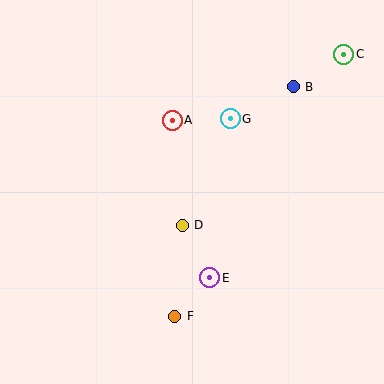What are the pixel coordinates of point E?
Point E is at (210, 278).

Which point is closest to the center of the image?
Point D at (182, 225) is closest to the center.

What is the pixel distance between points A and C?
The distance between A and C is 184 pixels.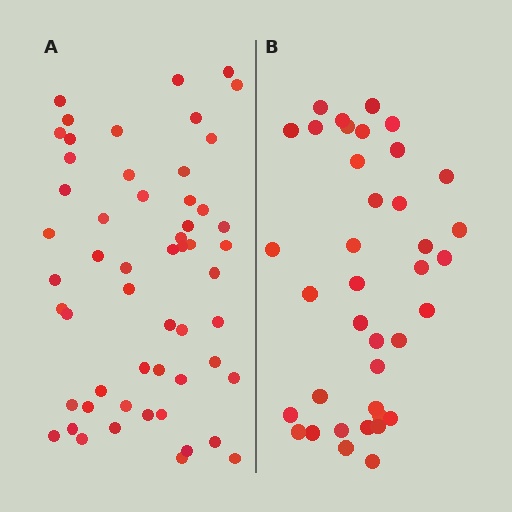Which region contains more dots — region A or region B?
Region A (the left region) has more dots.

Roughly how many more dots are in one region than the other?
Region A has approximately 15 more dots than region B.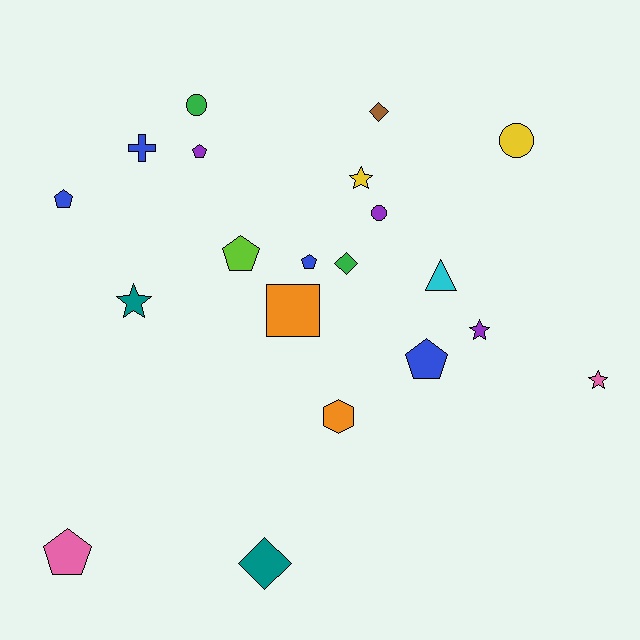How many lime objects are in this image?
There is 1 lime object.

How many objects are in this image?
There are 20 objects.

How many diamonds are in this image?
There are 3 diamonds.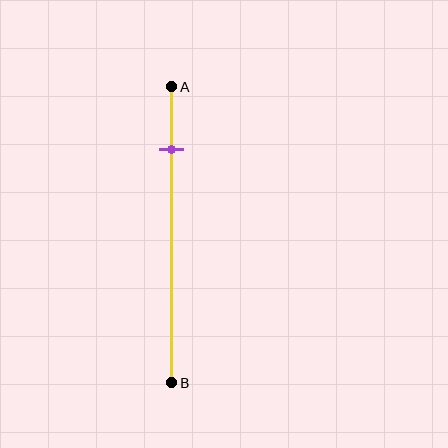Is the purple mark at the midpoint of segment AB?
No, the mark is at about 20% from A, not at the 50% midpoint.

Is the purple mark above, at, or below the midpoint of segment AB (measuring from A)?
The purple mark is above the midpoint of segment AB.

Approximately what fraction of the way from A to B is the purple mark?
The purple mark is approximately 20% of the way from A to B.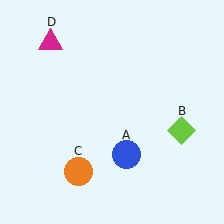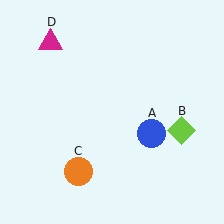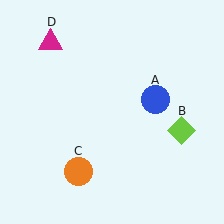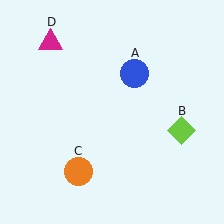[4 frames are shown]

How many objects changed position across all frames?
1 object changed position: blue circle (object A).